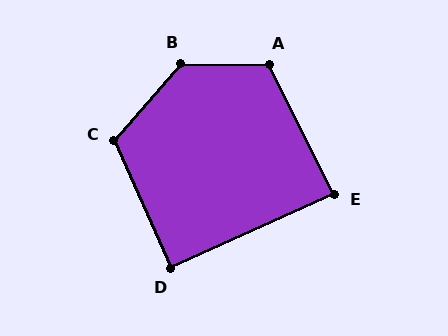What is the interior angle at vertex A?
Approximately 117 degrees (obtuse).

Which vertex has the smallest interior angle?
E, at approximately 88 degrees.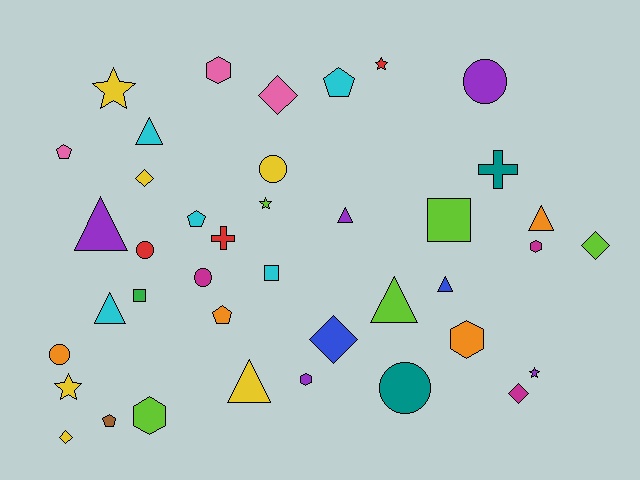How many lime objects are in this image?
There are 5 lime objects.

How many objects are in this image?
There are 40 objects.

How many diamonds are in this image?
There are 6 diamonds.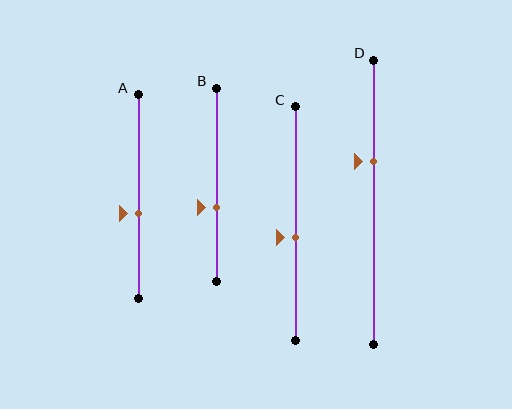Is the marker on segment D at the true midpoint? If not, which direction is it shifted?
No, the marker on segment D is shifted upward by about 14% of the segment length.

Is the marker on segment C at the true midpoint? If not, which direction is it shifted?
No, the marker on segment C is shifted downward by about 6% of the segment length.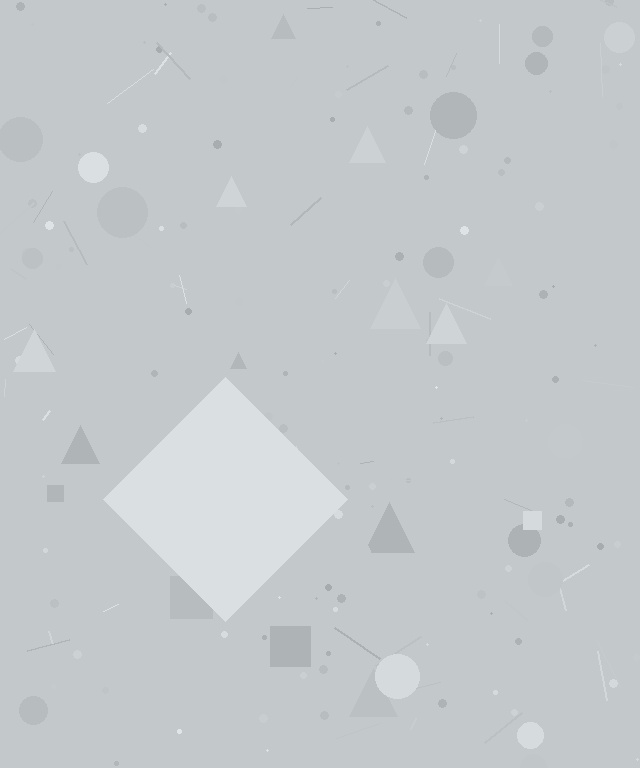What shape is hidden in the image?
A diamond is hidden in the image.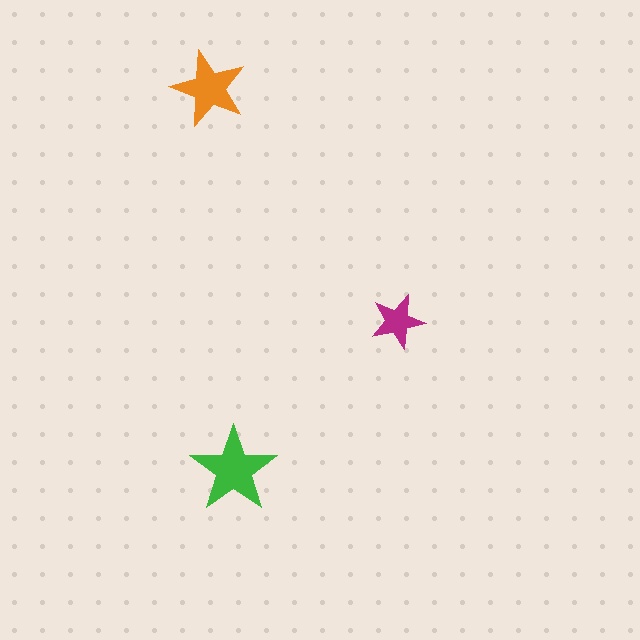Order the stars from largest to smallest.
the green one, the orange one, the magenta one.